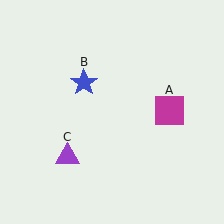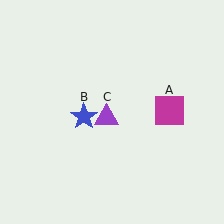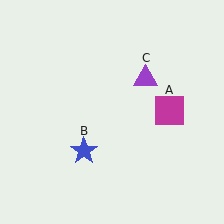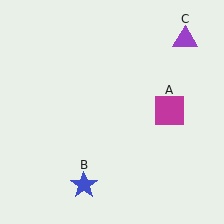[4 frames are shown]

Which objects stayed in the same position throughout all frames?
Magenta square (object A) remained stationary.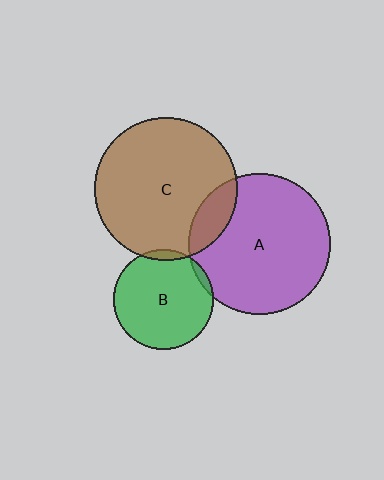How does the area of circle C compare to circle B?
Approximately 2.0 times.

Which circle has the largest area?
Circle C (brown).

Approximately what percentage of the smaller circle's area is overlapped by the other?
Approximately 5%.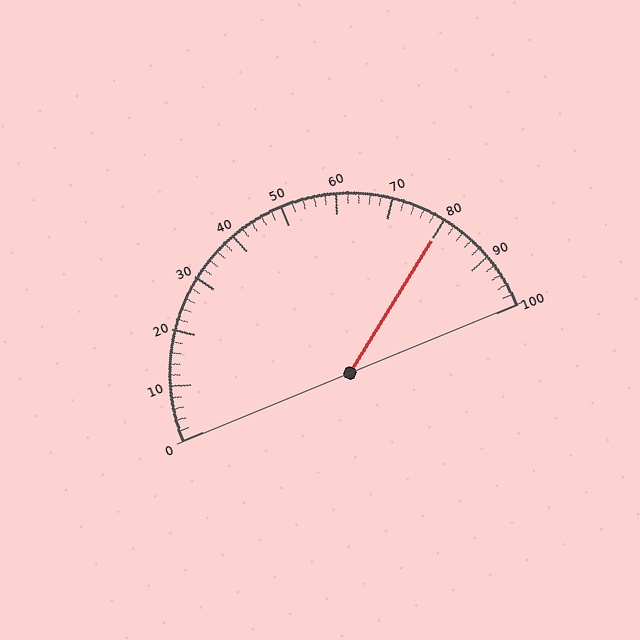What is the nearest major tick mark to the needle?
The nearest major tick mark is 80.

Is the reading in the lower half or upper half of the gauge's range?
The reading is in the upper half of the range (0 to 100).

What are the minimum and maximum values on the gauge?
The gauge ranges from 0 to 100.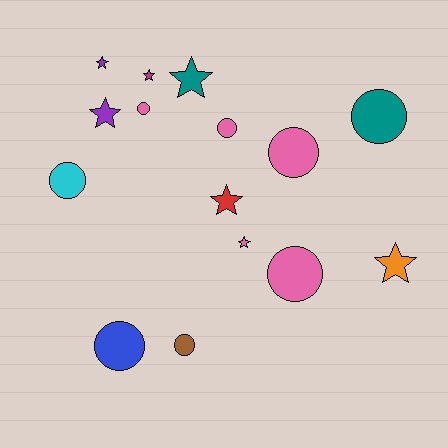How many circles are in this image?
There are 8 circles.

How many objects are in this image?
There are 15 objects.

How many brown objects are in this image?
There is 1 brown object.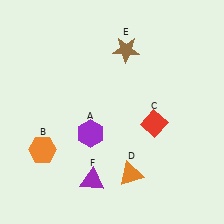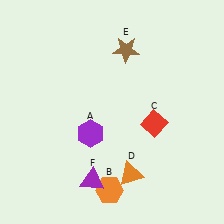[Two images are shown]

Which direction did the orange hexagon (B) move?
The orange hexagon (B) moved right.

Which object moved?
The orange hexagon (B) moved right.